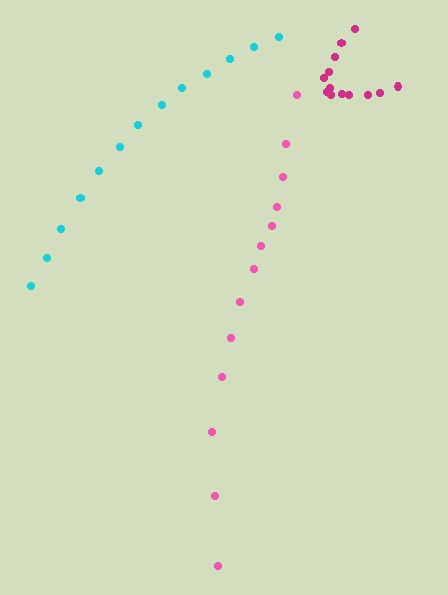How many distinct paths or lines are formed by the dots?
There are 3 distinct paths.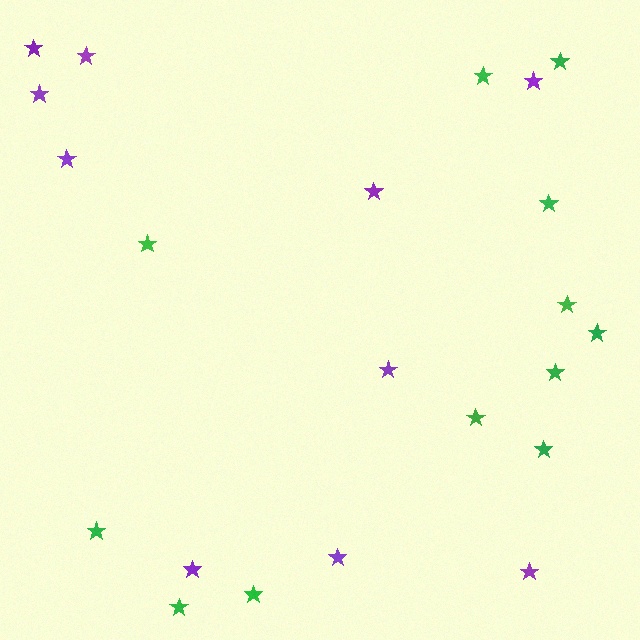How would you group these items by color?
There are 2 groups: one group of purple stars (10) and one group of green stars (12).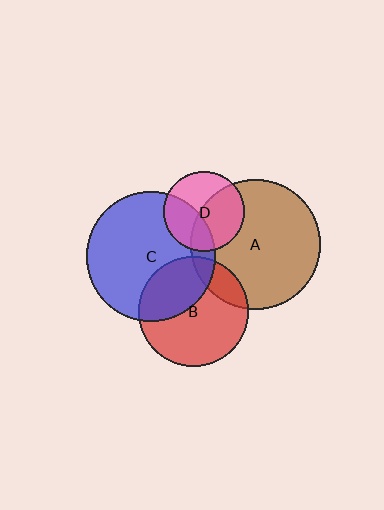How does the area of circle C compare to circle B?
Approximately 1.4 times.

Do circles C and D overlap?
Yes.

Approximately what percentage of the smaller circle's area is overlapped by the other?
Approximately 35%.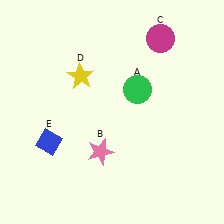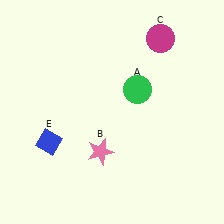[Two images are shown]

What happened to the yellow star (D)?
The yellow star (D) was removed in Image 2. It was in the top-left area of Image 1.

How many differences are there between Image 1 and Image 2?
There is 1 difference between the two images.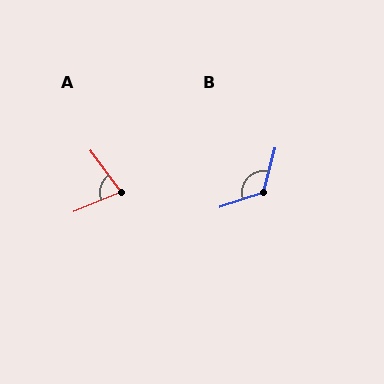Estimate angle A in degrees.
Approximately 76 degrees.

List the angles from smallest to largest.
A (76°), B (123°).